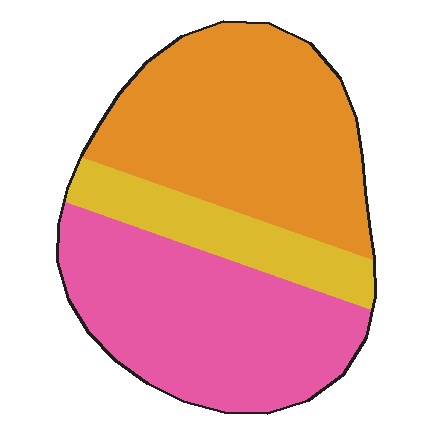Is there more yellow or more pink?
Pink.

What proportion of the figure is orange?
Orange covers 44% of the figure.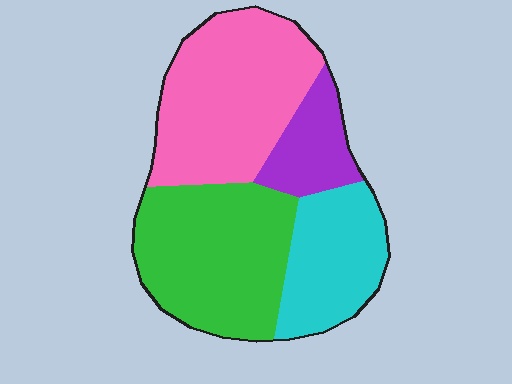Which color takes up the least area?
Purple, at roughly 10%.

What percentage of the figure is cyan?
Cyan covers roughly 20% of the figure.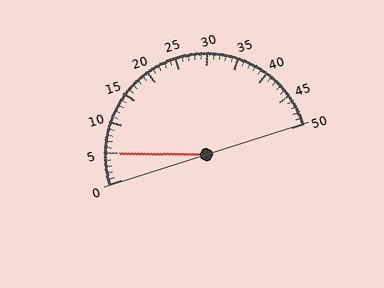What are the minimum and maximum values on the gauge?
The gauge ranges from 0 to 50.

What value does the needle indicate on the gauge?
The needle indicates approximately 5.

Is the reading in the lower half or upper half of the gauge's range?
The reading is in the lower half of the range (0 to 50).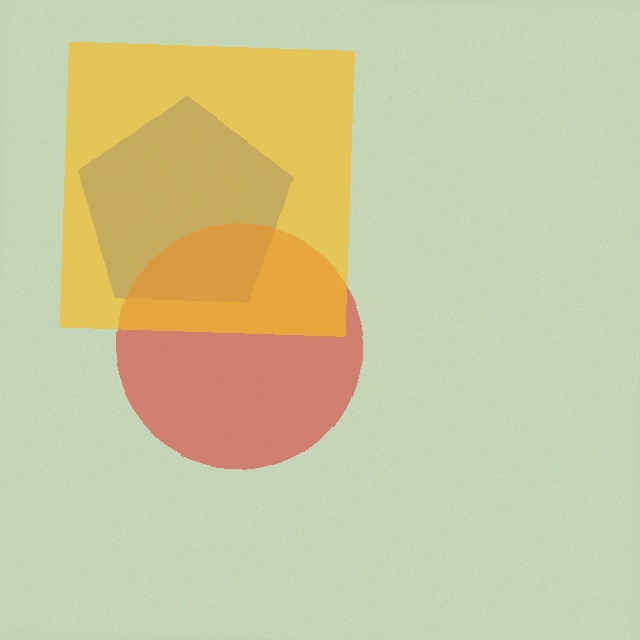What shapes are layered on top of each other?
The layered shapes are: a blue pentagon, a red circle, a yellow square.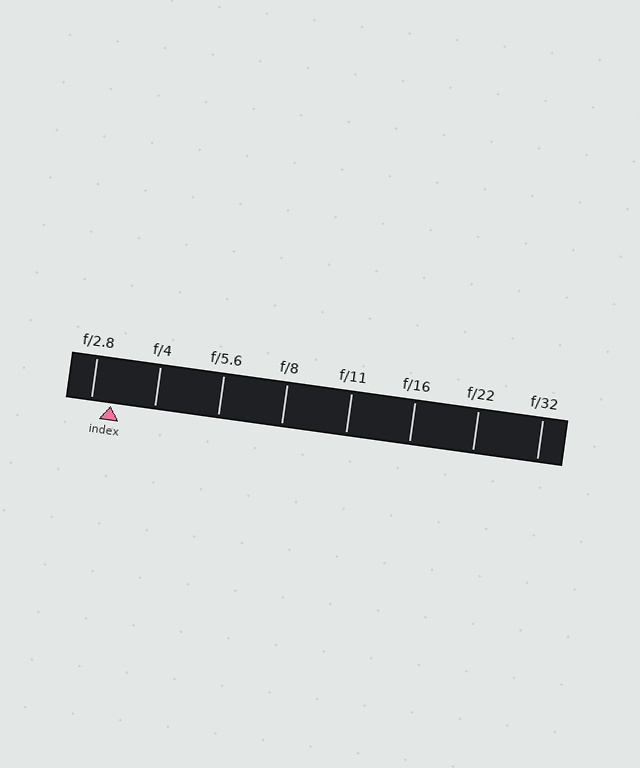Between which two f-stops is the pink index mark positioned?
The index mark is between f/2.8 and f/4.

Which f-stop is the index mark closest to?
The index mark is closest to f/2.8.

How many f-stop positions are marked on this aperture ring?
There are 8 f-stop positions marked.